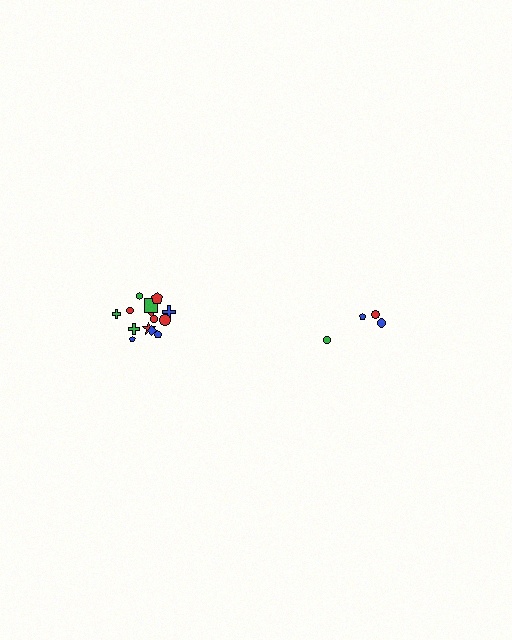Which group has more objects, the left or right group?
The left group.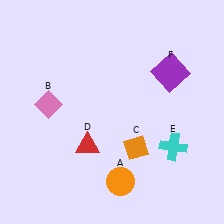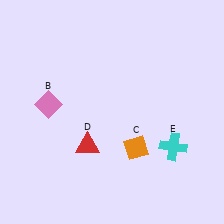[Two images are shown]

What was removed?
The purple square (F), the orange circle (A) were removed in Image 2.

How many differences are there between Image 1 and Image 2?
There are 2 differences between the two images.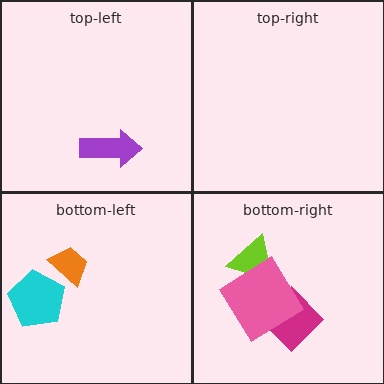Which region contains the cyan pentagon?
The bottom-left region.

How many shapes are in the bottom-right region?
3.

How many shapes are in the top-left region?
1.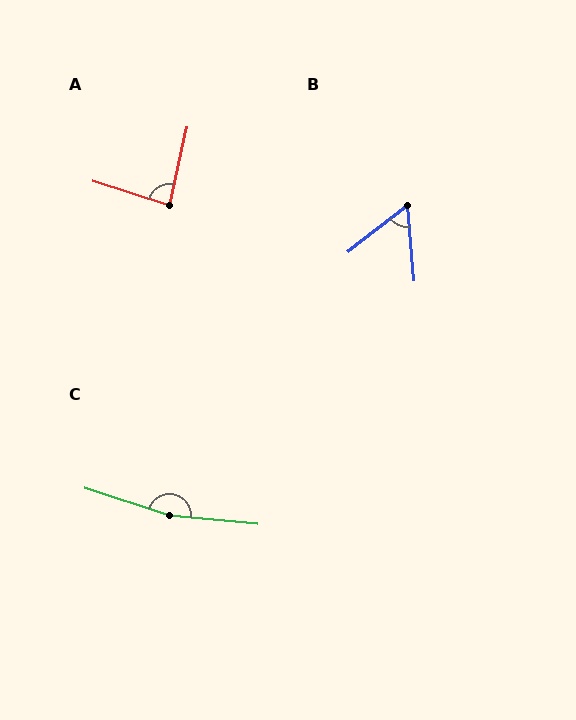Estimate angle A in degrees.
Approximately 85 degrees.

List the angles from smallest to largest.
B (57°), A (85°), C (168°).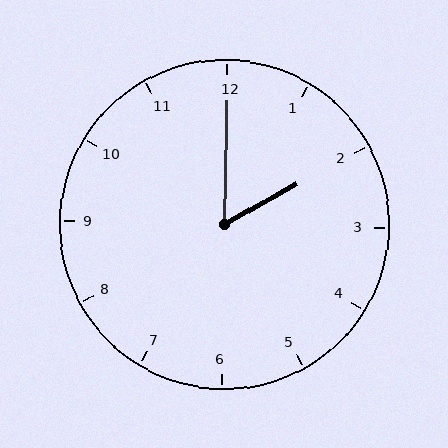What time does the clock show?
2:00.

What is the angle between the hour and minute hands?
Approximately 60 degrees.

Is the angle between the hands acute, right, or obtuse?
It is acute.